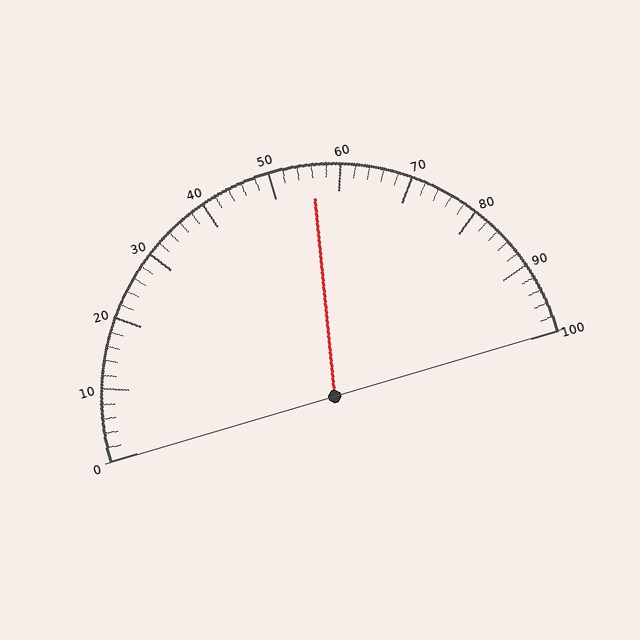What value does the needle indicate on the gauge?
The needle indicates approximately 56.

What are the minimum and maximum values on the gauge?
The gauge ranges from 0 to 100.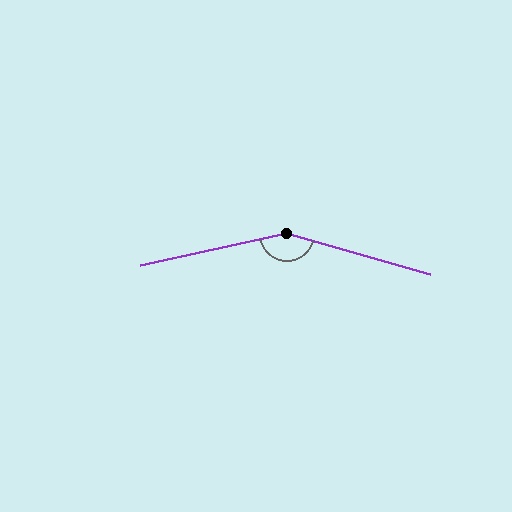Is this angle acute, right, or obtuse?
It is obtuse.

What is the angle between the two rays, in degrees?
Approximately 152 degrees.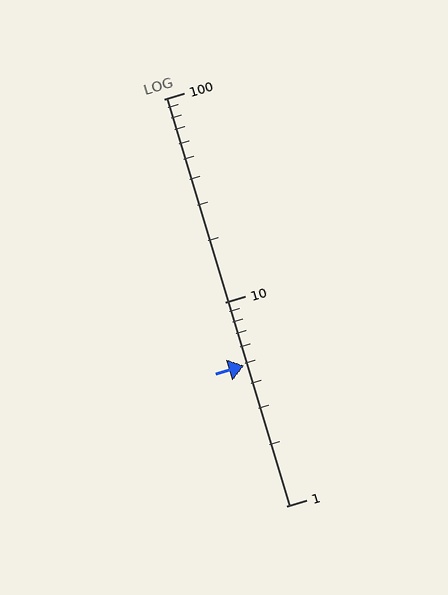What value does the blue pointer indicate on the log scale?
The pointer indicates approximately 4.9.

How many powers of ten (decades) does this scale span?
The scale spans 2 decades, from 1 to 100.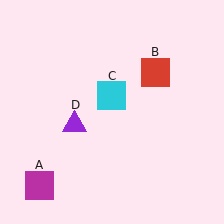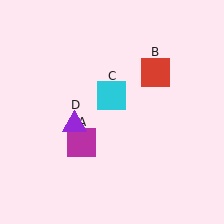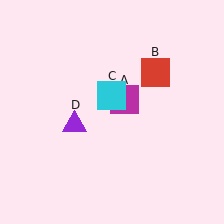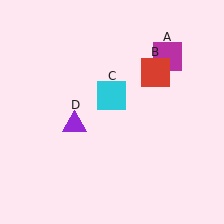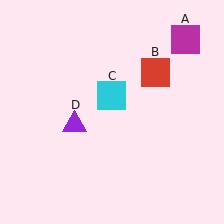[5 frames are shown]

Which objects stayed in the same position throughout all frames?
Red square (object B) and cyan square (object C) and purple triangle (object D) remained stationary.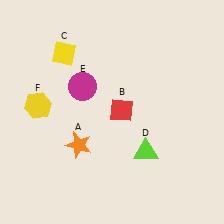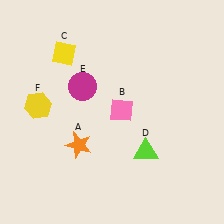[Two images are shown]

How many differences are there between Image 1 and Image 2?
There is 1 difference between the two images.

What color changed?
The diamond (B) changed from red in Image 1 to pink in Image 2.